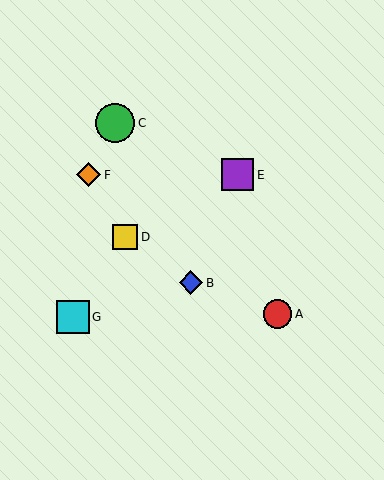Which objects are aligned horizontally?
Objects E, F are aligned horizontally.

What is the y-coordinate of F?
Object F is at y≈175.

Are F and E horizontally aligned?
Yes, both are at y≈175.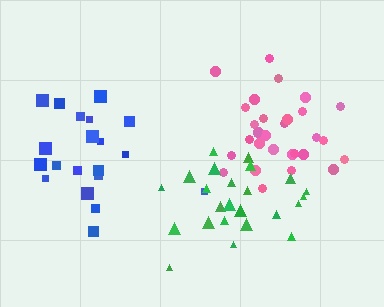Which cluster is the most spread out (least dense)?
Blue.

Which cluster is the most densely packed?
Pink.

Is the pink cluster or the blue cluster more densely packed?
Pink.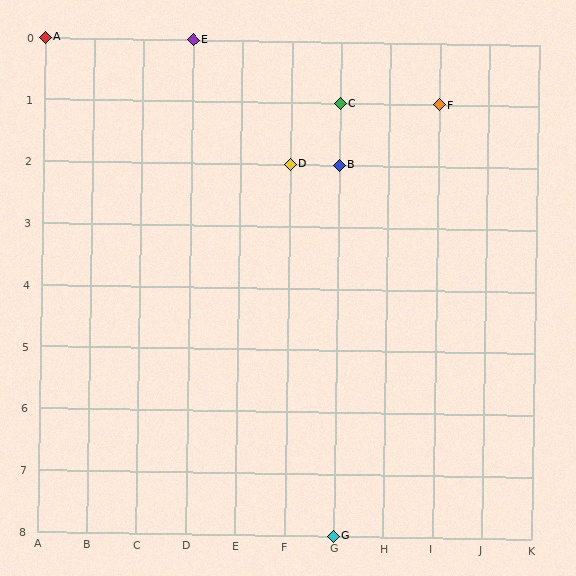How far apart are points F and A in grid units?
Points F and A are 8 columns and 1 row apart (about 8.1 grid units diagonally).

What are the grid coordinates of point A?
Point A is at grid coordinates (A, 0).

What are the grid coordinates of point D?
Point D is at grid coordinates (F, 2).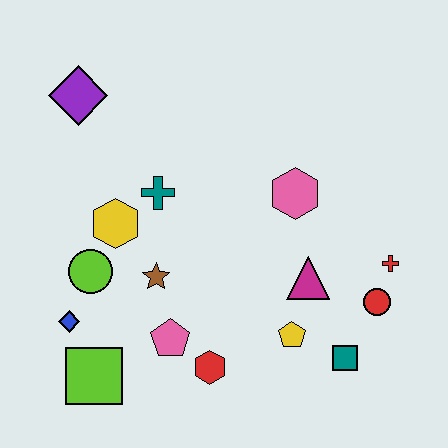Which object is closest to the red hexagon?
The pink pentagon is closest to the red hexagon.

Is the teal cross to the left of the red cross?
Yes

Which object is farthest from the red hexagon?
The purple diamond is farthest from the red hexagon.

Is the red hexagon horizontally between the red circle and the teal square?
No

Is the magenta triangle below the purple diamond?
Yes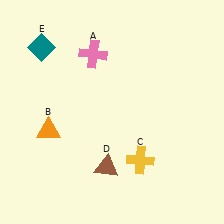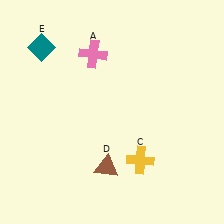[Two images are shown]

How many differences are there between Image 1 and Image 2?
There is 1 difference between the two images.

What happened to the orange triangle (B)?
The orange triangle (B) was removed in Image 2. It was in the bottom-left area of Image 1.